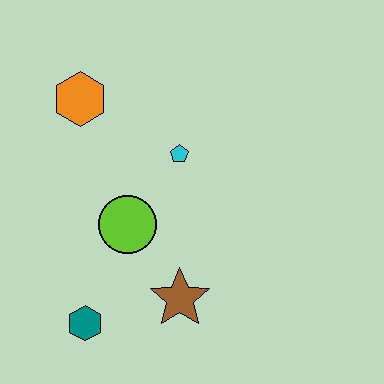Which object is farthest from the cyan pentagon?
The teal hexagon is farthest from the cyan pentagon.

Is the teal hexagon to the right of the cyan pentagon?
No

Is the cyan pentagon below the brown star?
No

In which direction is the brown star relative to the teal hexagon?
The brown star is to the right of the teal hexagon.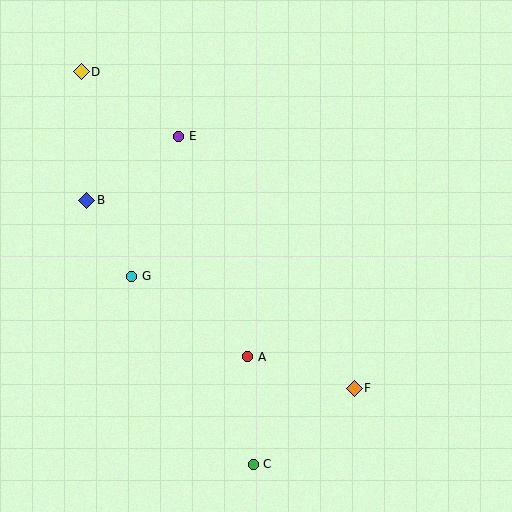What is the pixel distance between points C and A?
The distance between C and A is 107 pixels.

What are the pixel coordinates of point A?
Point A is at (248, 357).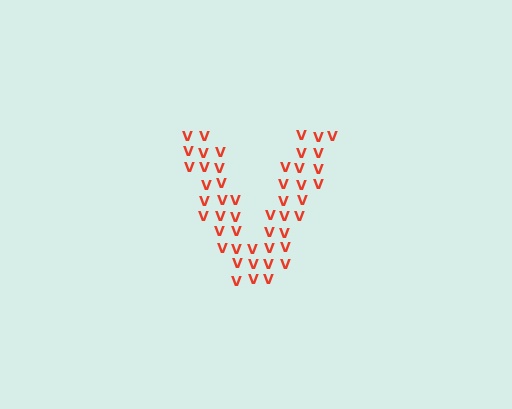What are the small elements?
The small elements are letter V's.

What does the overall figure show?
The overall figure shows the letter V.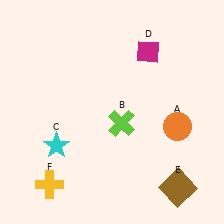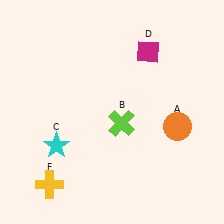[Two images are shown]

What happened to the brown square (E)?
The brown square (E) was removed in Image 2. It was in the bottom-right area of Image 1.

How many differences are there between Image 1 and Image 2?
There is 1 difference between the two images.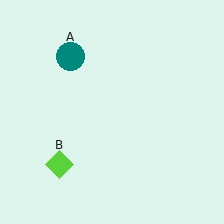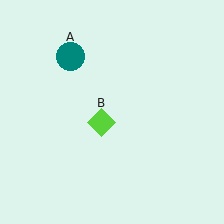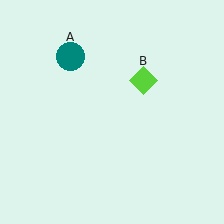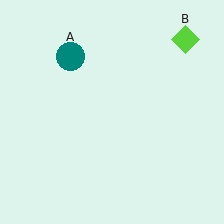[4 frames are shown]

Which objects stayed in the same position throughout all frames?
Teal circle (object A) remained stationary.